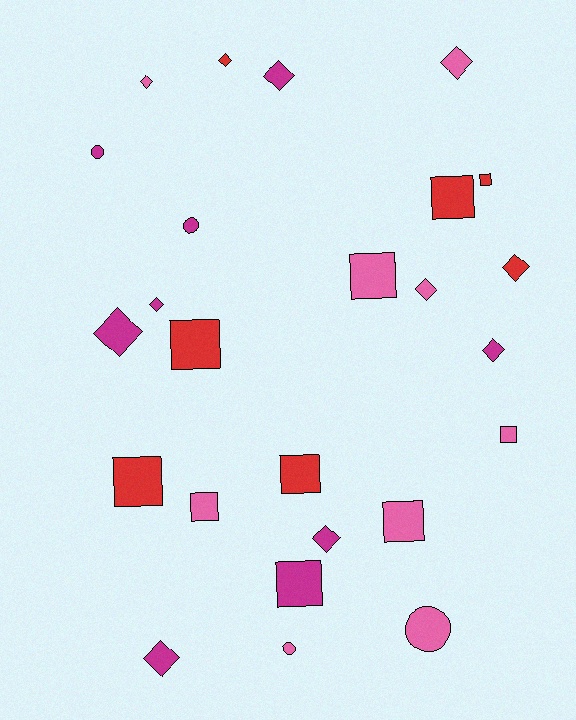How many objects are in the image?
There are 25 objects.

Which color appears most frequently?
Pink, with 9 objects.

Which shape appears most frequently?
Diamond, with 11 objects.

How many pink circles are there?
There are 2 pink circles.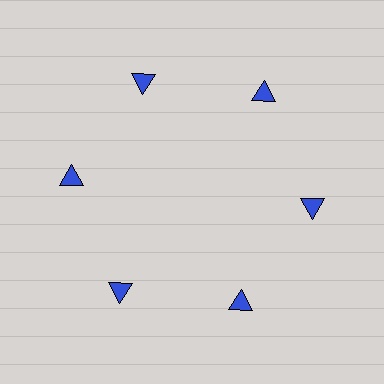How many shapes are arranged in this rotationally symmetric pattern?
There are 6 shapes, arranged in 6 groups of 1.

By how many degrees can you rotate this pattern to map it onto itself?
The pattern maps onto itself every 60 degrees of rotation.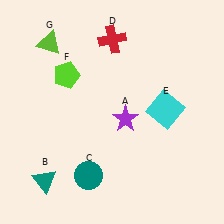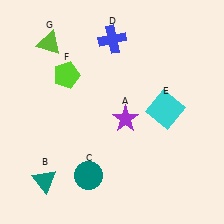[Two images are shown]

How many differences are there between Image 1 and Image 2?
There is 1 difference between the two images.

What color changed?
The cross (D) changed from red in Image 1 to blue in Image 2.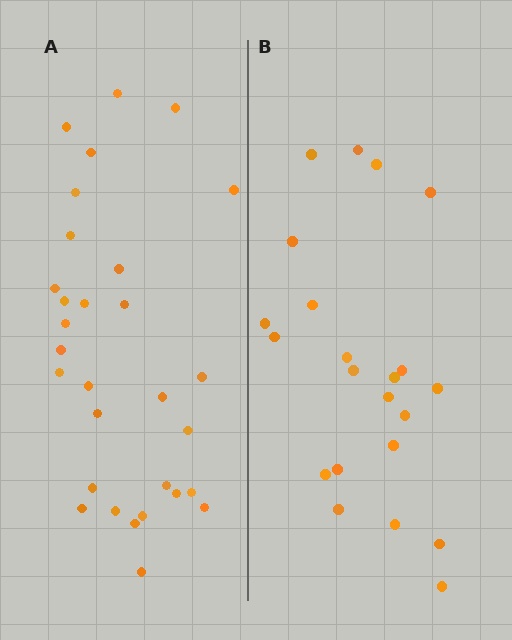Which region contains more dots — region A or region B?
Region A (the left region) has more dots.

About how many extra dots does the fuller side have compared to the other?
Region A has roughly 8 or so more dots than region B.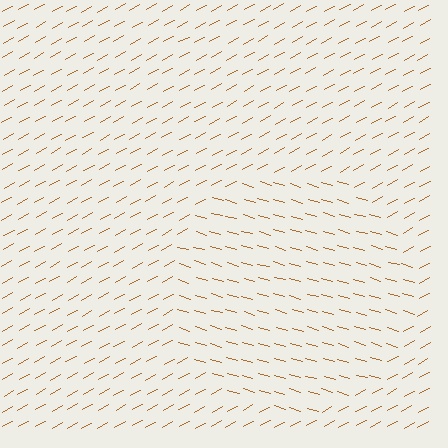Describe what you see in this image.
The image is filled with small brown line segments. A circle region in the image has lines oriented differently from the surrounding lines, creating a visible texture boundary.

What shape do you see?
I see a circle.